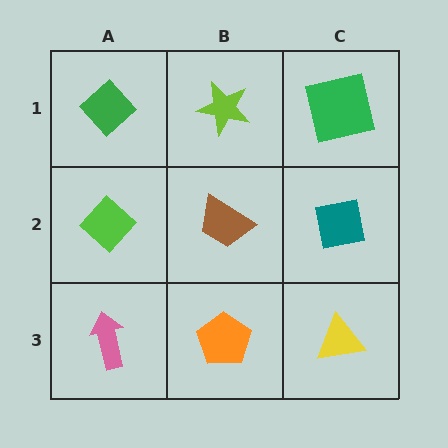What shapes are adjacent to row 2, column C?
A green square (row 1, column C), a yellow triangle (row 3, column C), a brown trapezoid (row 2, column B).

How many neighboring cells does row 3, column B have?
3.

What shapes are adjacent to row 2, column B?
A lime star (row 1, column B), an orange pentagon (row 3, column B), a lime diamond (row 2, column A), a teal square (row 2, column C).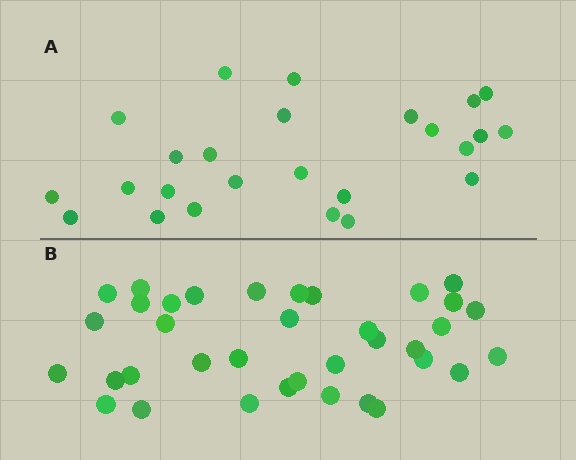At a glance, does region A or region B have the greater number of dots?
Region B (the bottom region) has more dots.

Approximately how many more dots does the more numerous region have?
Region B has roughly 12 or so more dots than region A.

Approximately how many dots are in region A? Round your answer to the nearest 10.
About 20 dots. (The exact count is 25, which rounds to 20.)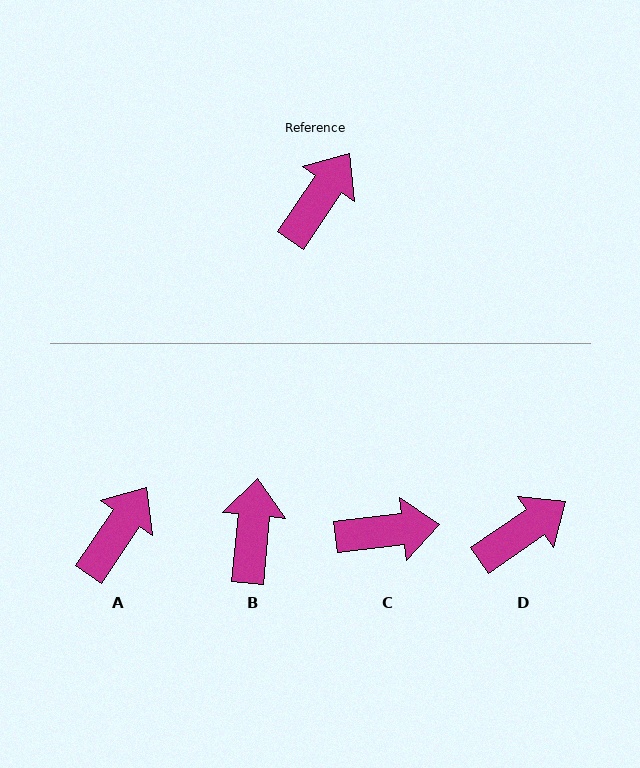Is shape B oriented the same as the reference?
No, it is off by about 29 degrees.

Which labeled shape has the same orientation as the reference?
A.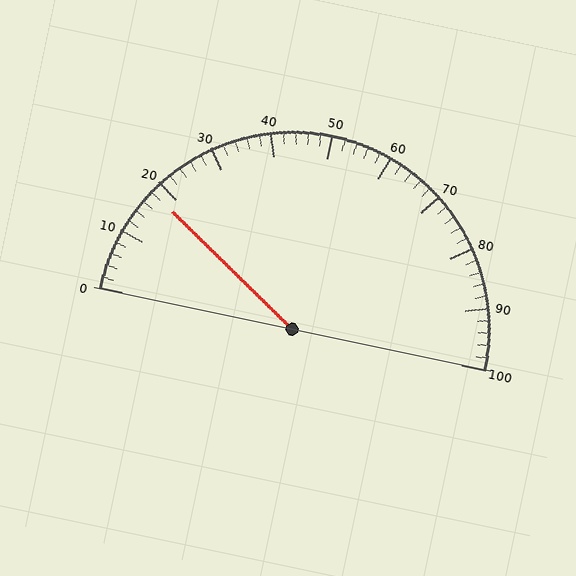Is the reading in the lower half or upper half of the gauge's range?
The reading is in the lower half of the range (0 to 100).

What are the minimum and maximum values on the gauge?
The gauge ranges from 0 to 100.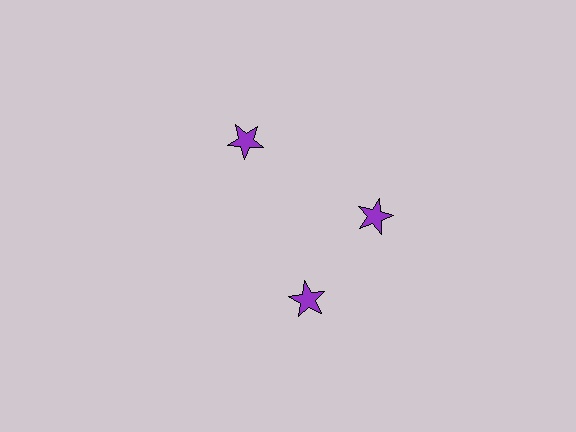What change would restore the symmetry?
The symmetry would be restored by rotating it back into even spacing with its neighbors so that all 3 stars sit at equal angles and equal distance from the center.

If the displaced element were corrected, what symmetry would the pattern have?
It would have 3-fold rotational symmetry — the pattern would map onto itself every 120 degrees.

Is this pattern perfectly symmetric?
No. The 3 purple stars are arranged in a ring, but one element near the 7 o'clock position is rotated out of alignment along the ring, breaking the 3-fold rotational symmetry.